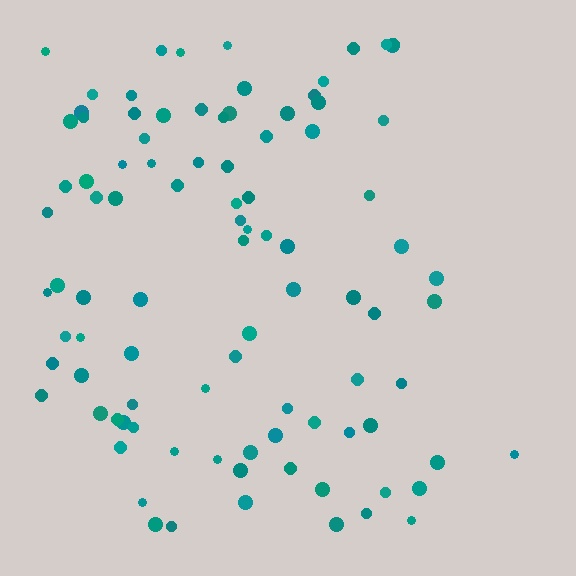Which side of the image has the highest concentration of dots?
The left.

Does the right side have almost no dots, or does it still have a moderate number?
Still a moderate number, just noticeably fewer than the left.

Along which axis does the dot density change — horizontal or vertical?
Horizontal.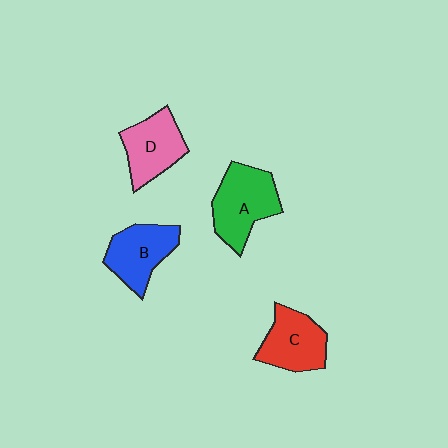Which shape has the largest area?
Shape A (green).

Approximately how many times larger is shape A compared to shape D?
Approximately 1.2 times.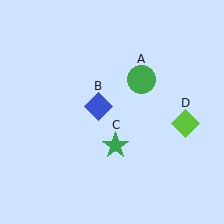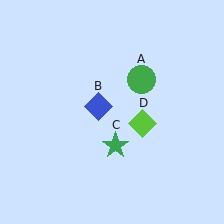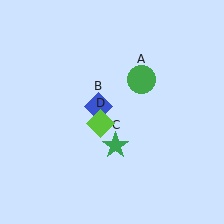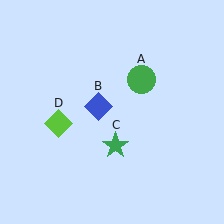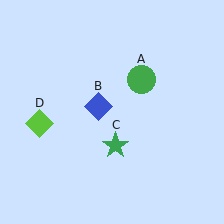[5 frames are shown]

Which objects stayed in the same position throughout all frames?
Green circle (object A) and blue diamond (object B) and green star (object C) remained stationary.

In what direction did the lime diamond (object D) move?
The lime diamond (object D) moved left.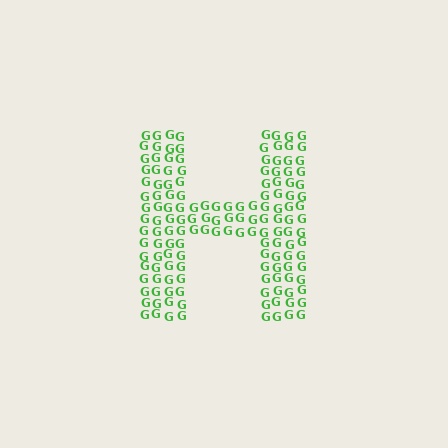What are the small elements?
The small elements are letter G's.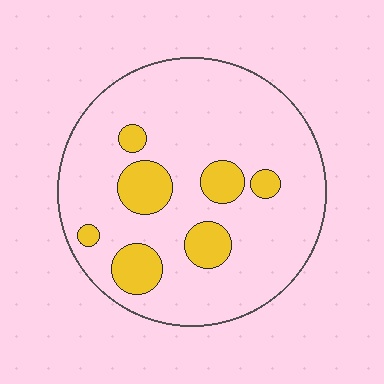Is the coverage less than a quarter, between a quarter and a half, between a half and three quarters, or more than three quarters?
Less than a quarter.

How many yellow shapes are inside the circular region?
7.